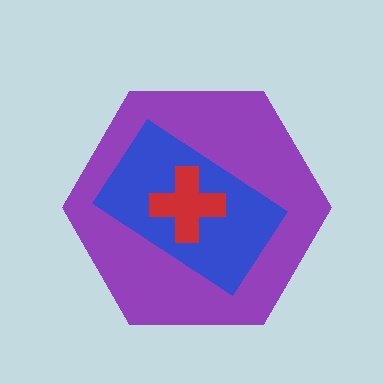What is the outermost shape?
The purple hexagon.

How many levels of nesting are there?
3.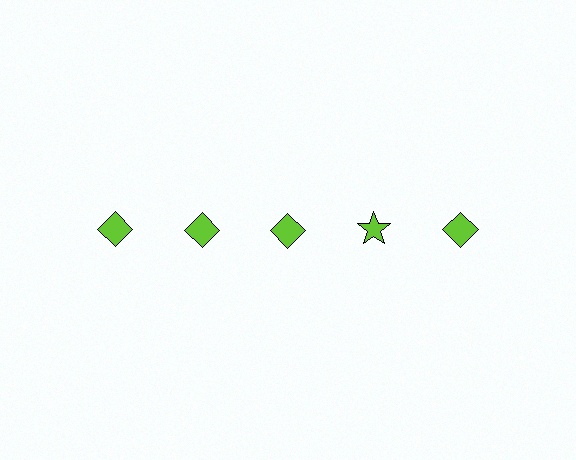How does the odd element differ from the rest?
It has a different shape: star instead of diamond.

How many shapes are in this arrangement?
There are 5 shapes arranged in a grid pattern.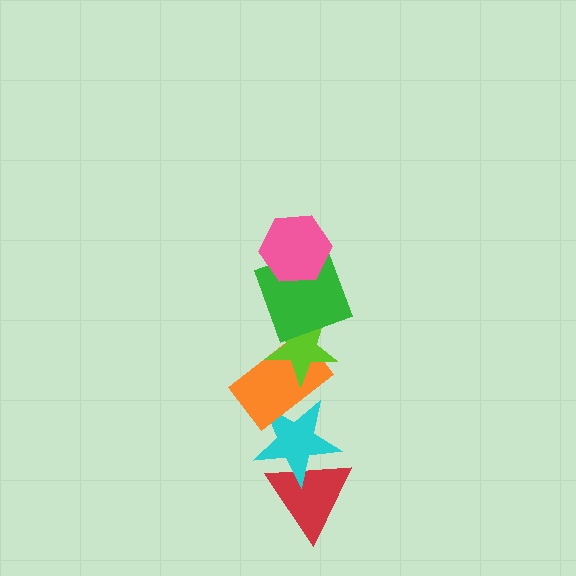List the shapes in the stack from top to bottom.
From top to bottom: the pink hexagon, the green square, the lime star, the orange rectangle, the cyan star, the red triangle.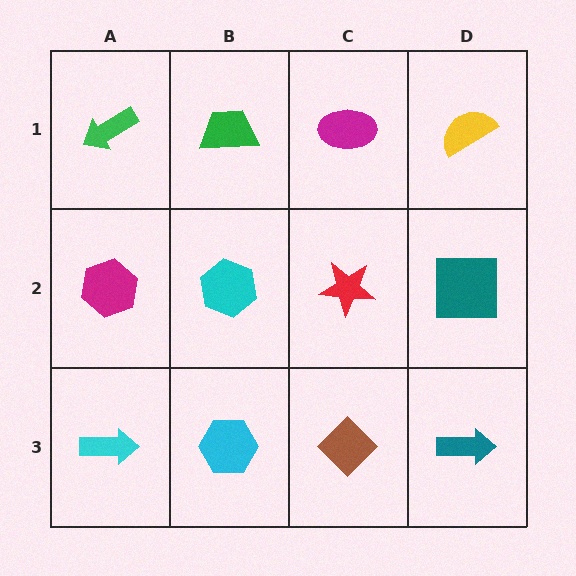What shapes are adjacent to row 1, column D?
A teal square (row 2, column D), a magenta ellipse (row 1, column C).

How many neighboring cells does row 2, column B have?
4.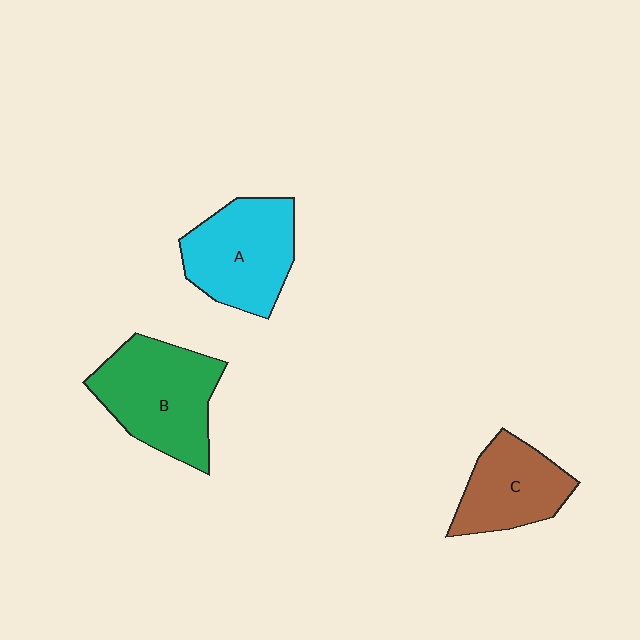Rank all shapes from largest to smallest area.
From largest to smallest: B (green), A (cyan), C (brown).